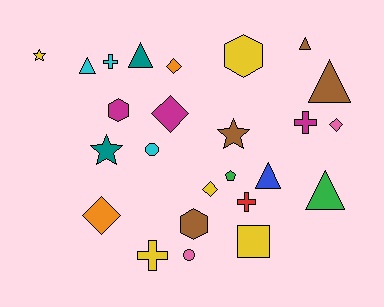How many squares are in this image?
There is 1 square.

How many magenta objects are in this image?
There are 3 magenta objects.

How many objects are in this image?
There are 25 objects.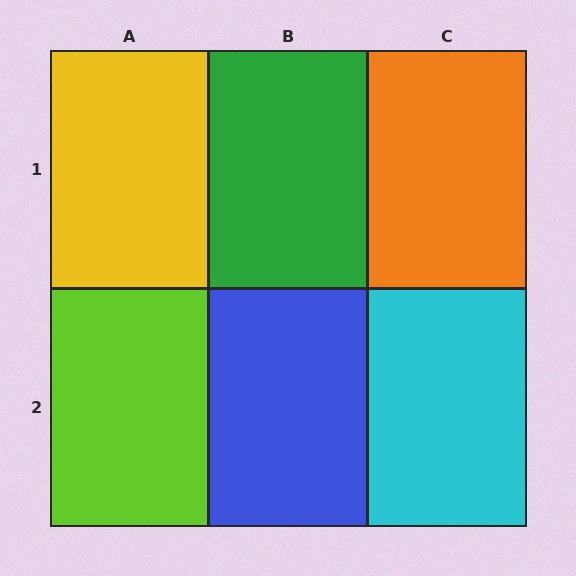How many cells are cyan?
1 cell is cyan.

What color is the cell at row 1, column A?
Yellow.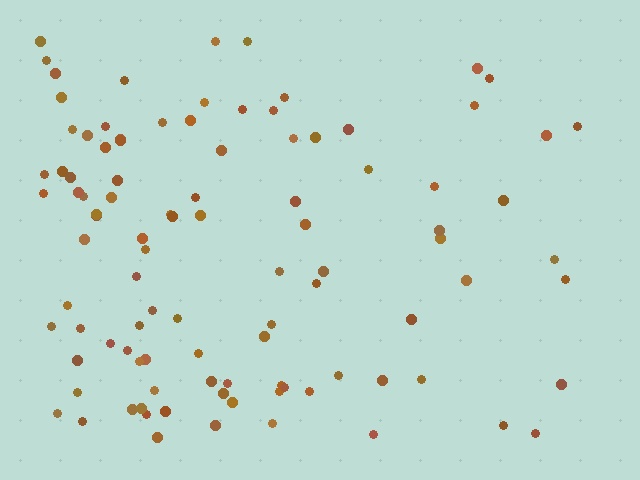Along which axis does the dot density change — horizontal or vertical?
Horizontal.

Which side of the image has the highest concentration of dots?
The left.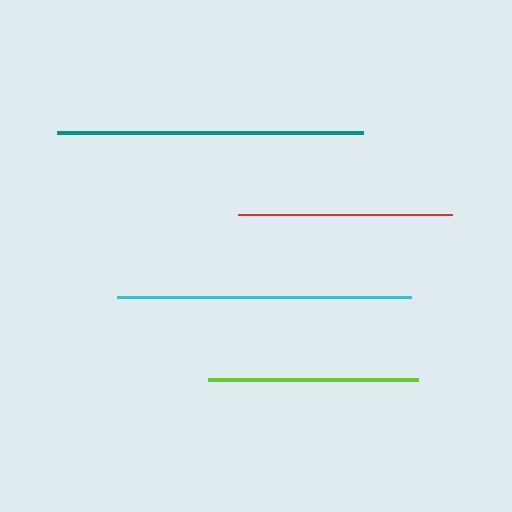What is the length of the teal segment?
The teal segment is approximately 306 pixels long.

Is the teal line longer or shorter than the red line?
The teal line is longer than the red line.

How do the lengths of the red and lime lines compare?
The red and lime lines are approximately the same length.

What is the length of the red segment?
The red segment is approximately 214 pixels long.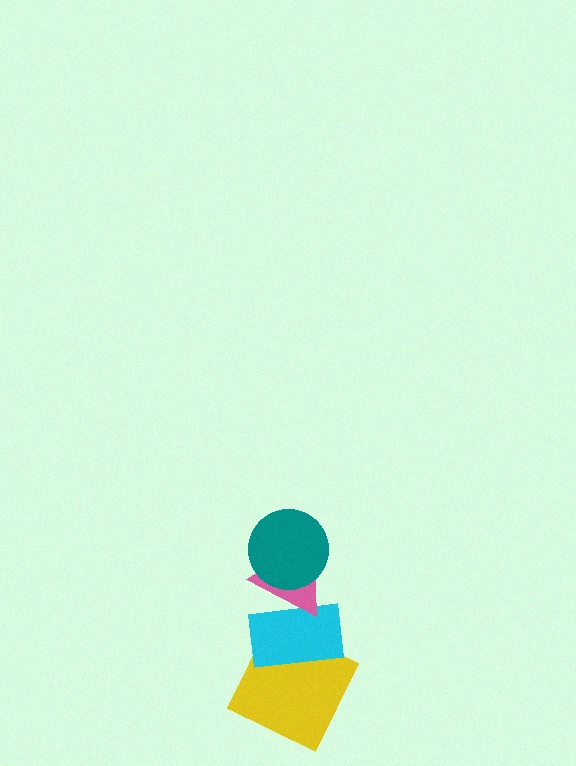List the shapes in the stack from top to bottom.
From top to bottom: the teal circle, the pink triangle, the cyan rectangle, the yellow square.